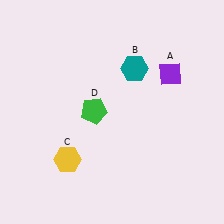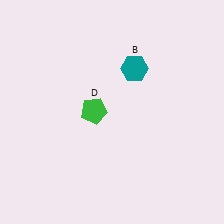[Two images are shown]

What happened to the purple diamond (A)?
The purple diamond (A) was removed in Image 2. It was in the top-right area of Image 1.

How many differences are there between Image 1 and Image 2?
There are 2 differences between the two images.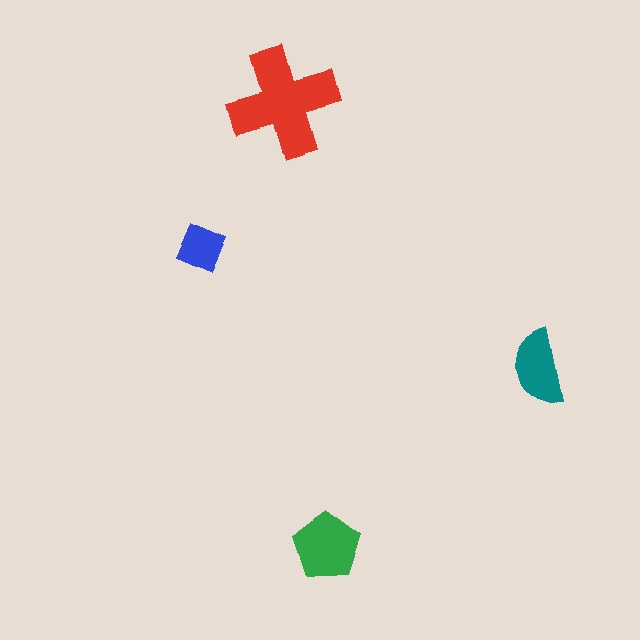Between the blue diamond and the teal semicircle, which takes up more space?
The teal semicircle.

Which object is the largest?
The red cross.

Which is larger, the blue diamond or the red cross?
The red cross.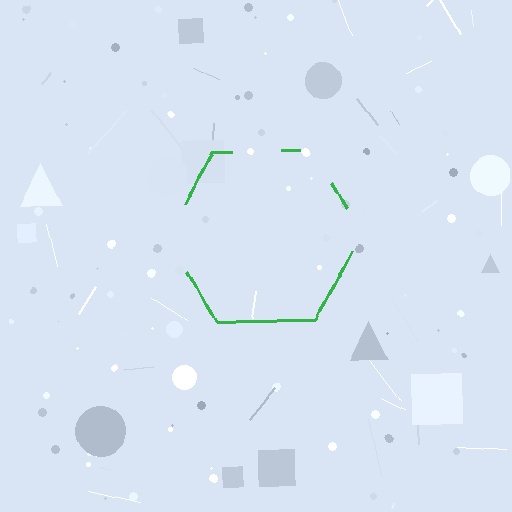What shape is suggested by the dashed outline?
The dashed outline suggests a hexagon.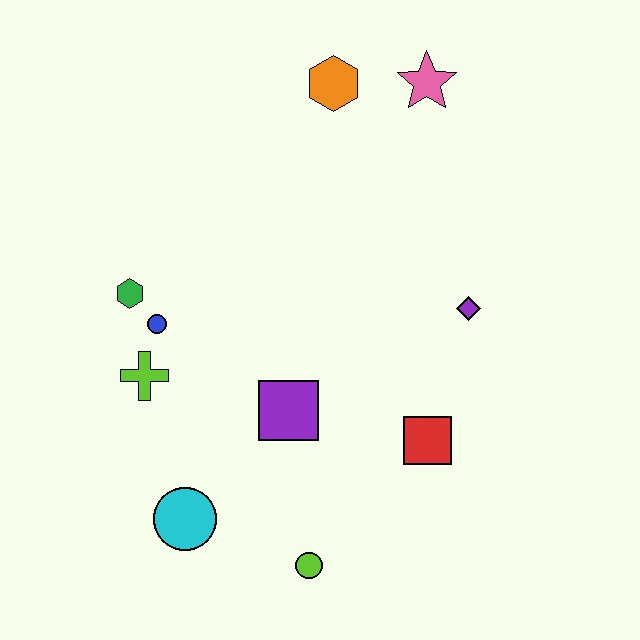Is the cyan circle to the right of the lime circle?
No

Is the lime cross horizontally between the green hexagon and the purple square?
Yes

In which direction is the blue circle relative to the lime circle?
The blue circle is above the lime circle.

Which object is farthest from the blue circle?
The pink star is farthest from the blue circle.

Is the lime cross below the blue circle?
Yes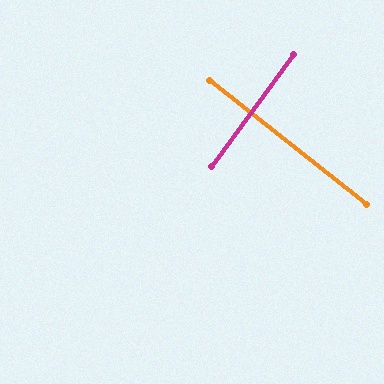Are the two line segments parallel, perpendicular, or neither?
Perpendicular — they meet at approximately 88°.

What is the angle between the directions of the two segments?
Approximately 88 degrees.